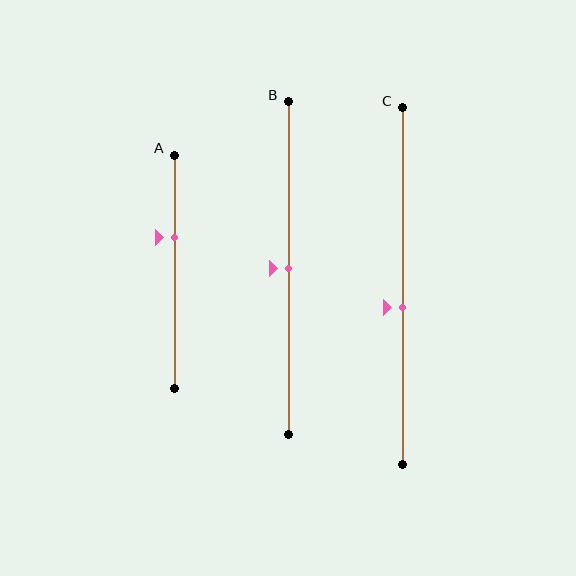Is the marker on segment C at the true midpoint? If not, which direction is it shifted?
No, the marker on segment C is shifted downward by about 6% of the segment length.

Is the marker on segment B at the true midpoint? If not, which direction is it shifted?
Yes, the marker on segment B is at the true midpoint.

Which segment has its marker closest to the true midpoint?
Segment B has its marker closest to the true midpoint.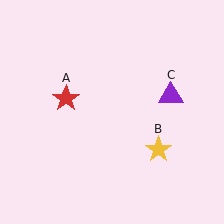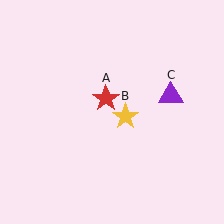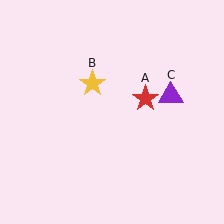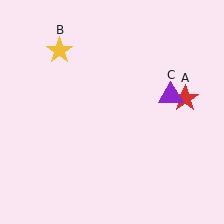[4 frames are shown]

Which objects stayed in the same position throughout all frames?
Purple triangle (object C) remained stationary.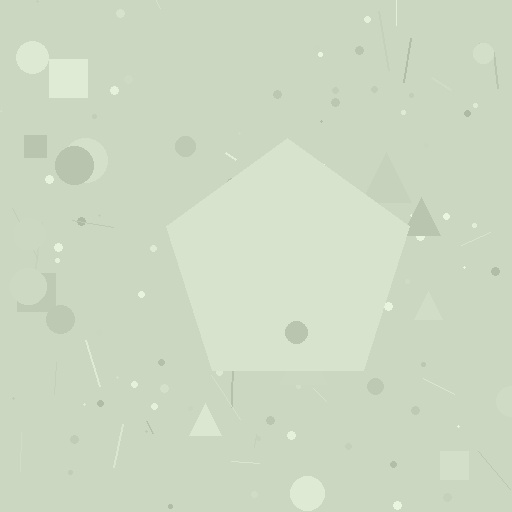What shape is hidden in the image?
A pentagon is hidden in the image.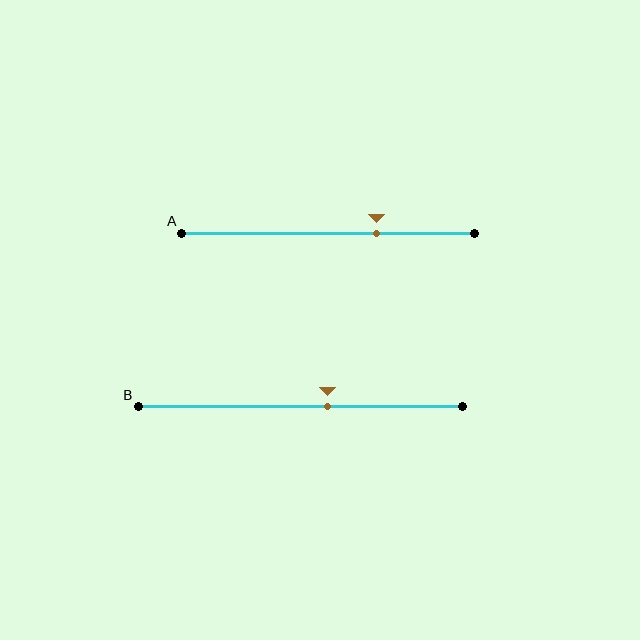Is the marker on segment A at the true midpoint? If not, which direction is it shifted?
No, the marker on segment A is shifted to the right by about 16% of the segment length.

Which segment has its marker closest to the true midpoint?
Segment B has its marker closest to the true midpoint.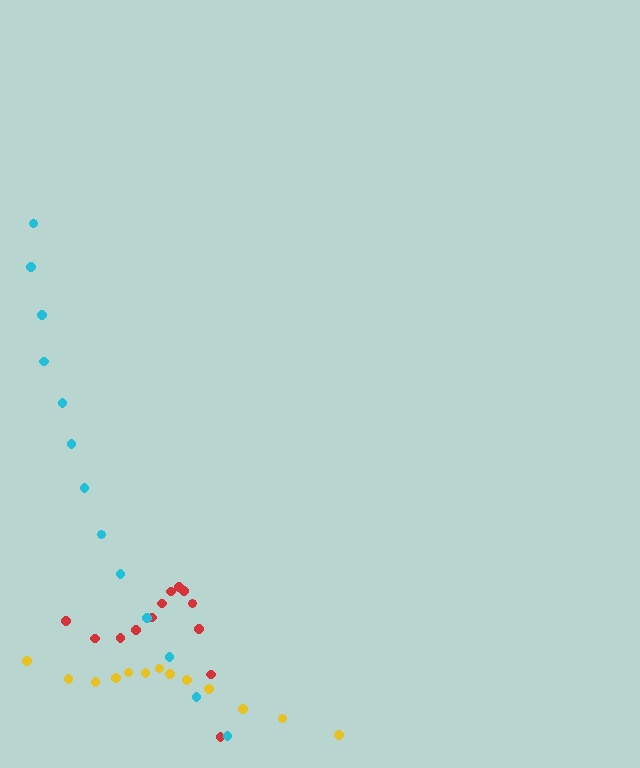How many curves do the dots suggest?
There are 3 distinct paths.